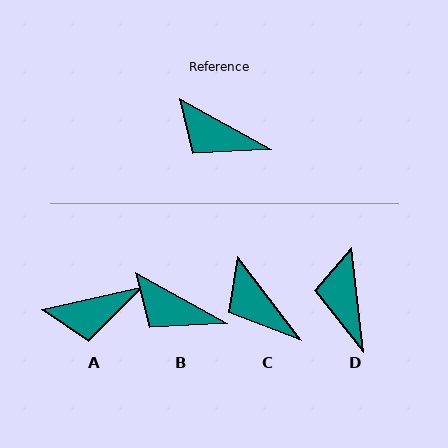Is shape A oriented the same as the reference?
No, it is off by about 42 degrees.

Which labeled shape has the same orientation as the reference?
B.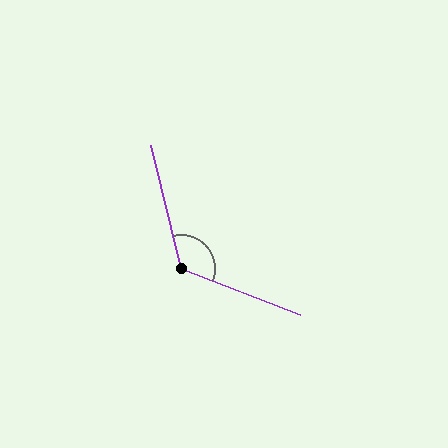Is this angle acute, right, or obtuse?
It is obtuse.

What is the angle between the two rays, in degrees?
Approximately 124 degrees.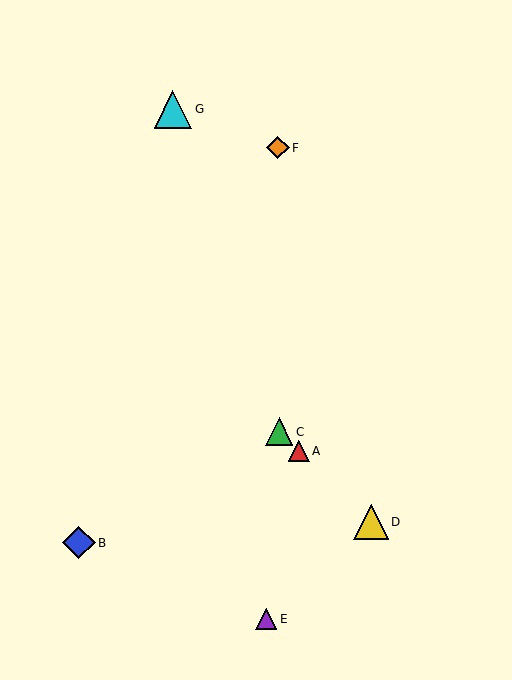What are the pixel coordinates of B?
Object B is at (79, 543).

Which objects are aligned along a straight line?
Objects A, C, D are aligned along a straight line.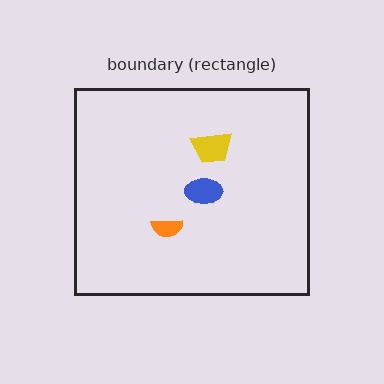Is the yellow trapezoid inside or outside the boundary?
Inside.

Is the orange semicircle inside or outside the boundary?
Inside.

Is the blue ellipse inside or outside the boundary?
Inside.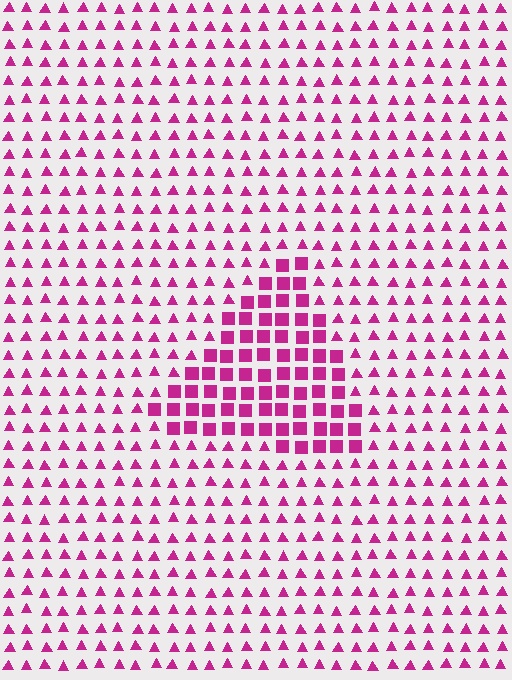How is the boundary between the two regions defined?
The boundary is defined by a change in element shape: squares inside vs. triangles outside. All elements share the same color and spacing.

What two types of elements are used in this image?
The image uses squares inside the triangle region and triangles outside it.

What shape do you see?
I see a triangle.